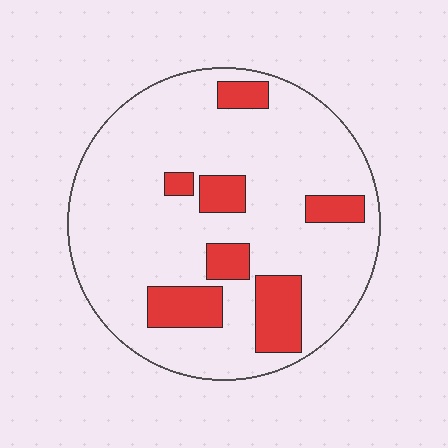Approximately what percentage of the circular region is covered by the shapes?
Approximately 20%.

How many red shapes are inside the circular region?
7.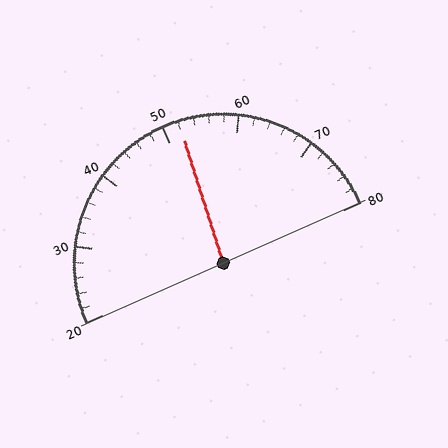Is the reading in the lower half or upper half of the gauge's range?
The reading is in the upper half of the range (20 to 80).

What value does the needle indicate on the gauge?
The needle indicates approximately 52.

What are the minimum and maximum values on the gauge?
The gauge ranges from 20 to 80.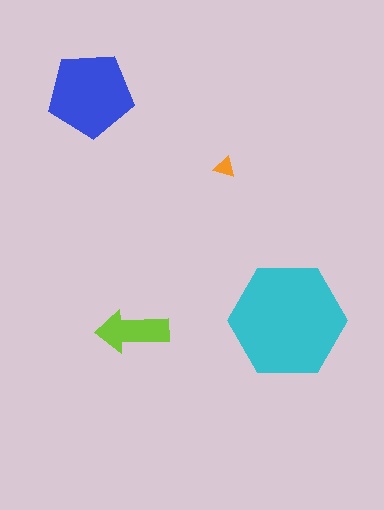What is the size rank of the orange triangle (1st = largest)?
4th.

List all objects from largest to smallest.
The cyan hexagon, the blue pentagon, the lime arrow, the orange triangle.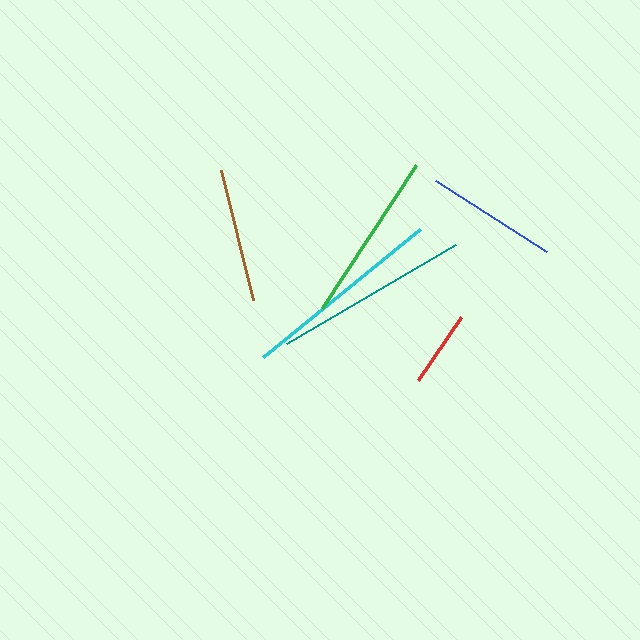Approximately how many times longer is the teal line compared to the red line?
The teal line is approximately 2.5 times the length of the red line.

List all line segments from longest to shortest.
From longest to shortest: cyan, teal, green, brown, blue, red.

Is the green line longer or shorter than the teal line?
The teal line is longer than the green line.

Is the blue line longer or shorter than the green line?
The green line is longer than the blue line.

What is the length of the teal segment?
The teal segment is approximately 195 pixels long.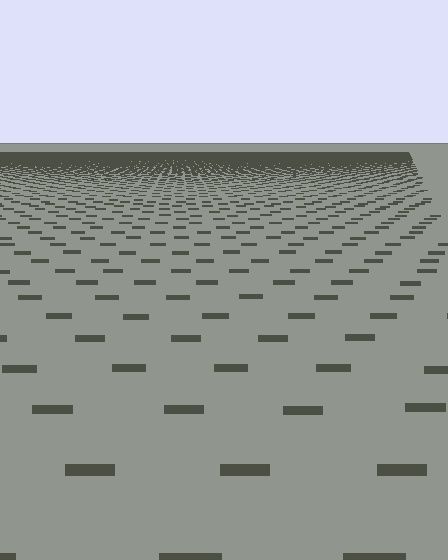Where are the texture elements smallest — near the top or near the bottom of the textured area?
Near the top.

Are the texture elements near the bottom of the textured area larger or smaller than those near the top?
Larger. Near the bottom, elements are closer to the viewer and appear at a bigger on-screen size.